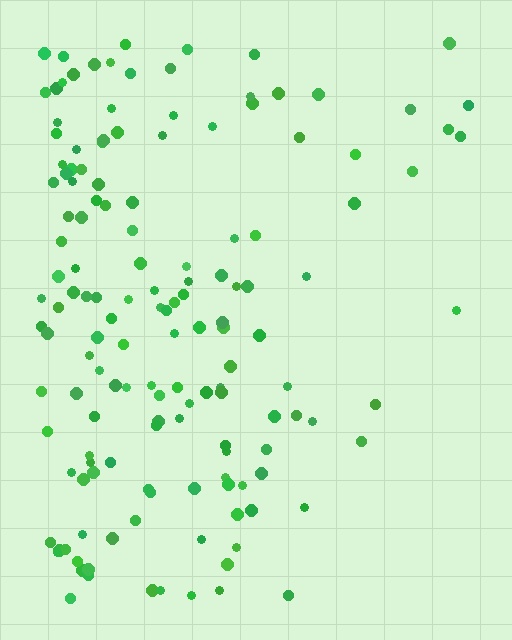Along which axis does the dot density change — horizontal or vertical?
Horizontal.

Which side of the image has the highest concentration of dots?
The left.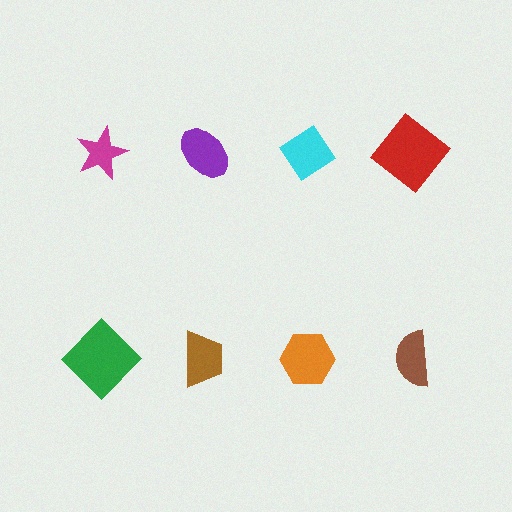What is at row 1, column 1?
A magenta star.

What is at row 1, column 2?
A purple ellipse.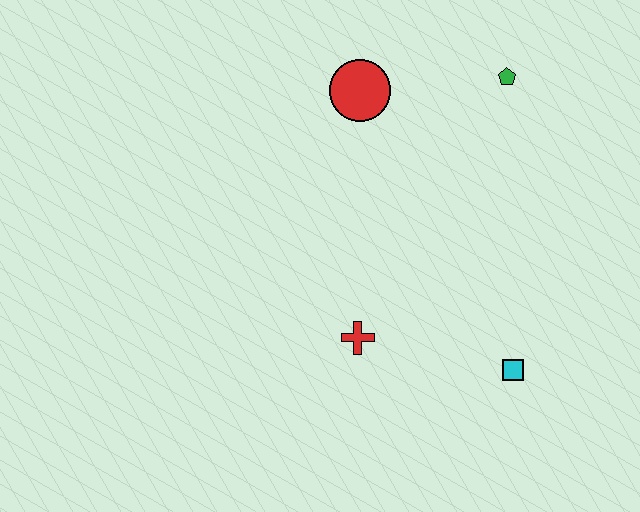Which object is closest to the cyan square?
The red cross is closest to the cyan square.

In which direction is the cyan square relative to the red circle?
The cyan square is below the red circle.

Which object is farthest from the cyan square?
The red circle is farthest from the cyan square.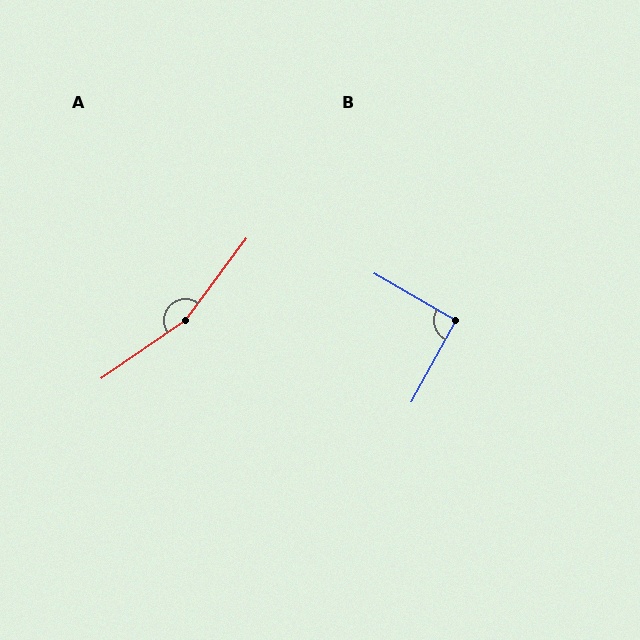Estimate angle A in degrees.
Approximately 161 degrees.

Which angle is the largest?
A, at approximately 161 degrees.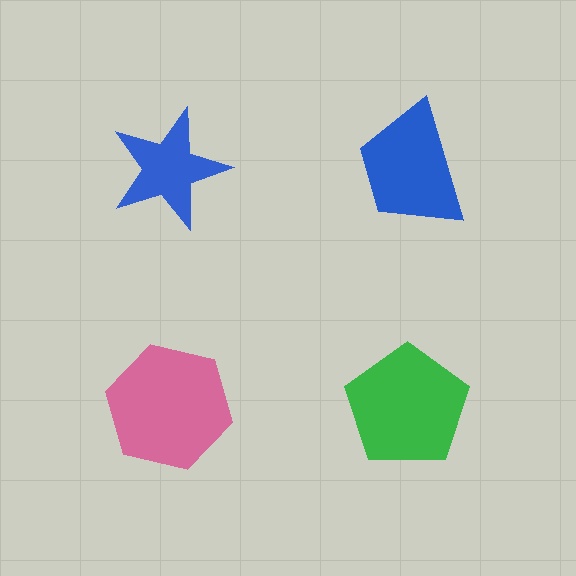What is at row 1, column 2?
A blue trapezoid.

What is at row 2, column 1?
A pink hexagon.